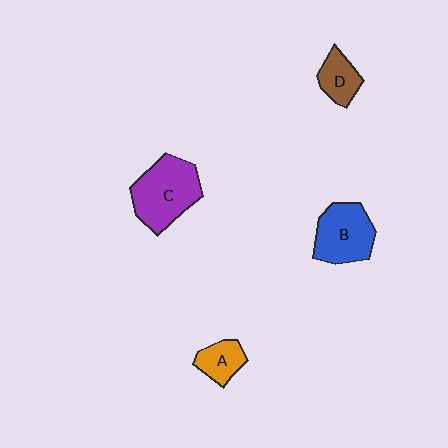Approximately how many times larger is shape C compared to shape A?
Approximately 2.3 times.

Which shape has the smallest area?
Shape A (orange).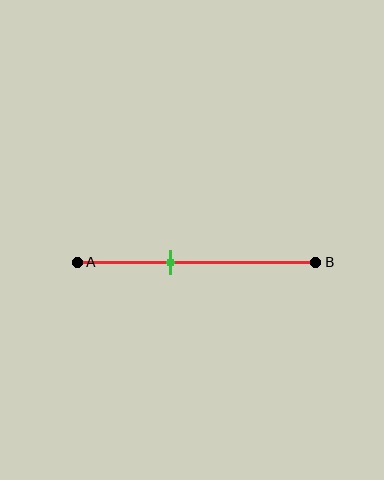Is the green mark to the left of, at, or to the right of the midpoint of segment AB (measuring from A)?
The green mark is to the left of the midpoint of segment AB.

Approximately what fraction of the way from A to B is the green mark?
The green mark is approximately 40% of the way from A to B.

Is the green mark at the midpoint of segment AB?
No, the mark is at about 40% from A, not at the 50% midpoint.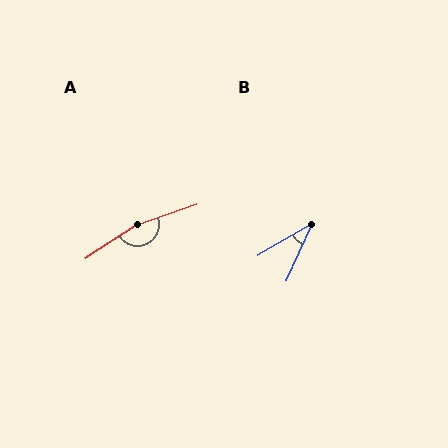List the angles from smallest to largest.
B (36°), A (166°).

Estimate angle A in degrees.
Approximately 166 degrees.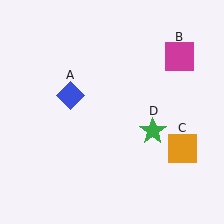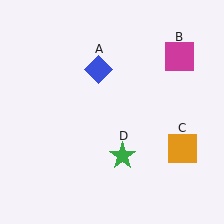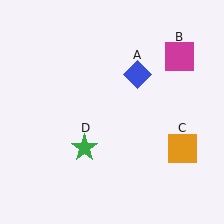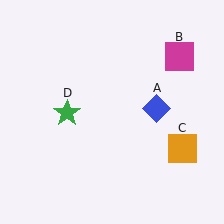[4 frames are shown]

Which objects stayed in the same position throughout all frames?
Magenta square (object B) and orange square (object C) remained stationary.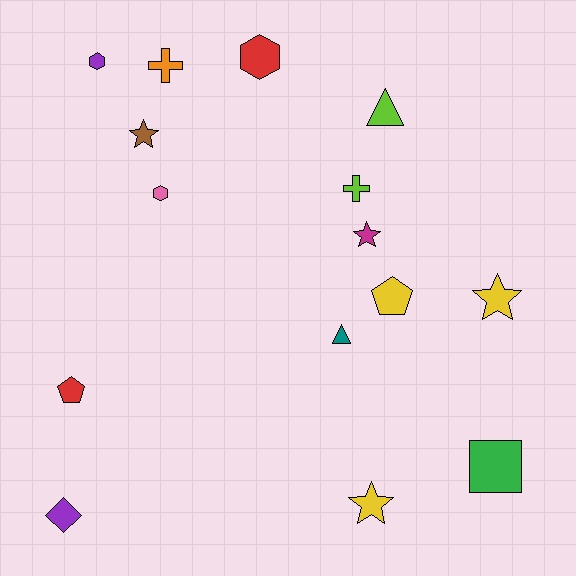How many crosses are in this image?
There are 2 crosses.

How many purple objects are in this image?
There are 2 purple objects.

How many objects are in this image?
There are 15 objects.